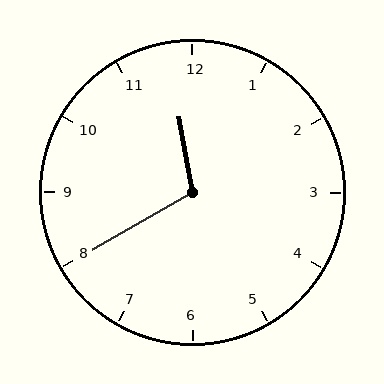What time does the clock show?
11:40.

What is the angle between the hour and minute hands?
Approximately 110 degrees.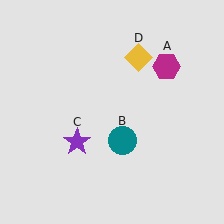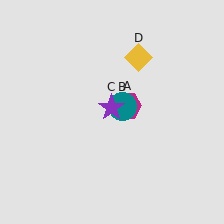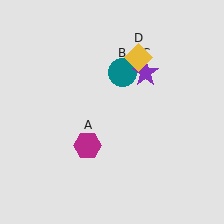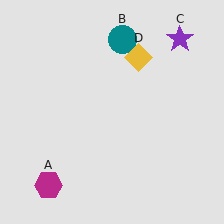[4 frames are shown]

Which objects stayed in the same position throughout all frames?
Yellow diamond (object D) remained stationary.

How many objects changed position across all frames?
3 objects changed position: magenta hexagon (object A), teal circle (object B), purple star (object C).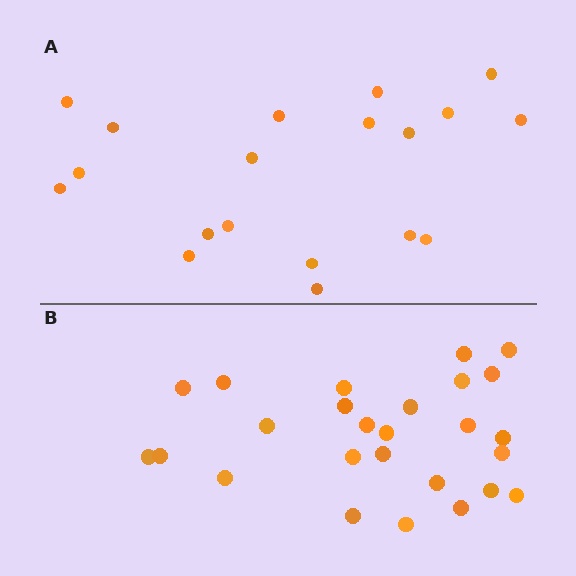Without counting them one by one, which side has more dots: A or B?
Region B (the bottom region) has more dots.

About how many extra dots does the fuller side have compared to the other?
Region B has roughly 8 or so more dots than region A.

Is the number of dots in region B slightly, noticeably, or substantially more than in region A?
Region B has noticeably more, but not dramatically so. The ratio is roughly 1.4 to 1.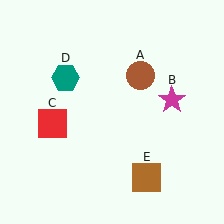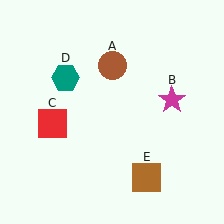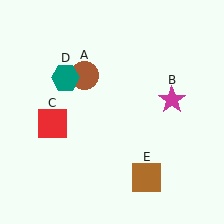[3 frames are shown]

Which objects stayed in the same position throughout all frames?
Magenta star (object B) and red square (object C) and teal hexagon (object D) and brown square (object E) remained stationary.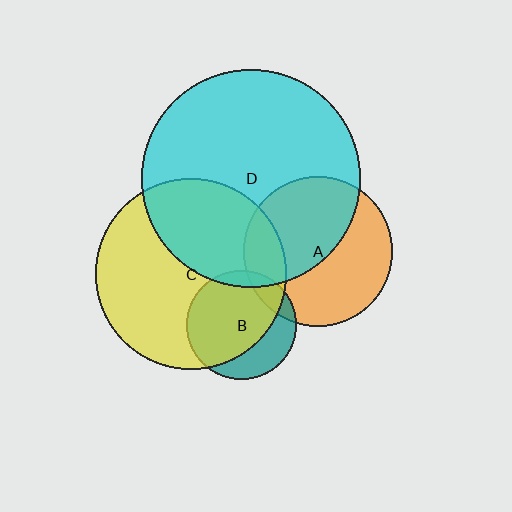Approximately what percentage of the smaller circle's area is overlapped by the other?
Approximately 50%.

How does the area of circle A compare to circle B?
Approximately 1.9 times.